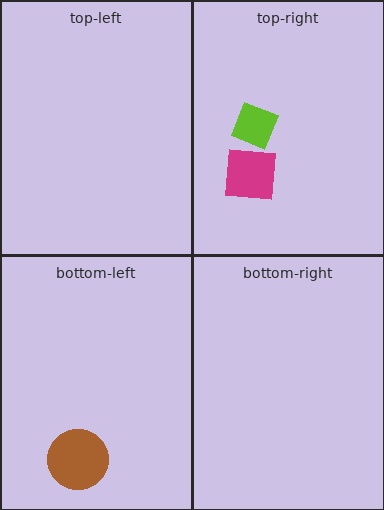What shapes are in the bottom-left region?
The brown circle.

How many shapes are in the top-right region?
2.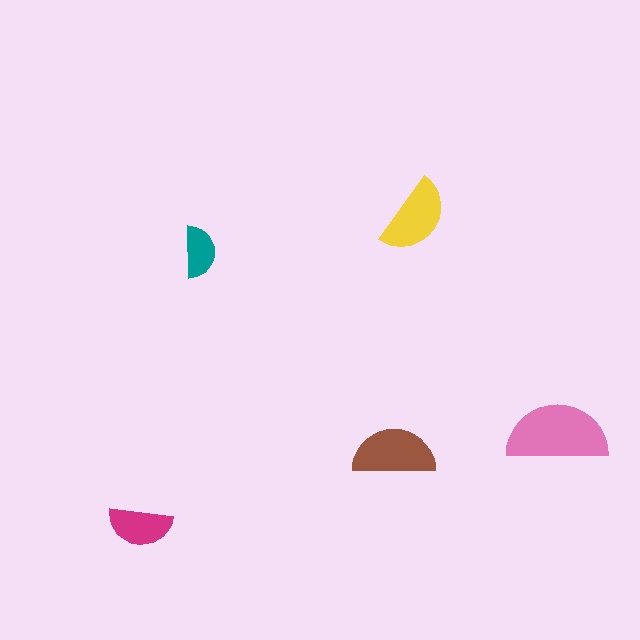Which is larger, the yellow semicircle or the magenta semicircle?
The yellow one.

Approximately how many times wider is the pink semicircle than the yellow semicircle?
About 1.5 times wider.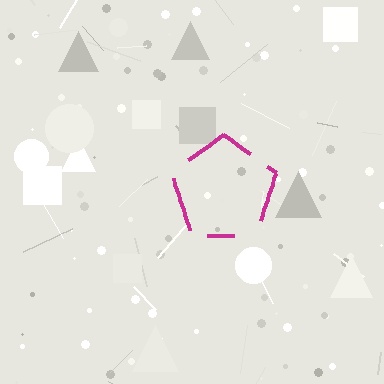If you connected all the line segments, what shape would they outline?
They would outline a pentagon.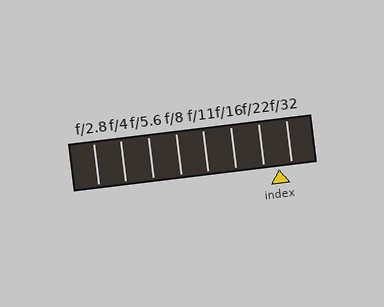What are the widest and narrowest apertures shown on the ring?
The widest aperture shown is f/2.8 and the narrowest is f/32.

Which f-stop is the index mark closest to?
The index mark is closest to f/32.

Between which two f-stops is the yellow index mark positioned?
The index mark is between f/22 and f/32.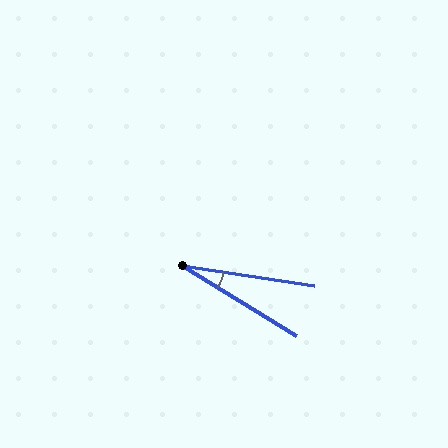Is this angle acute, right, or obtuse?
It is acute.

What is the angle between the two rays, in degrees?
Approximately 23 degrees.